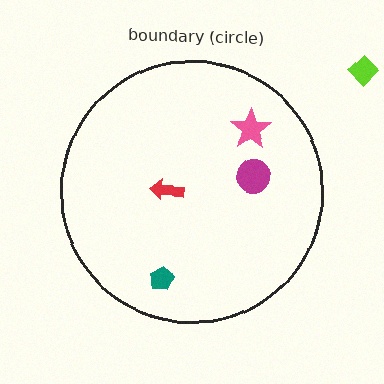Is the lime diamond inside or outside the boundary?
Outside.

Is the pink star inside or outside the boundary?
Inside.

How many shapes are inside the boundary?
4 inside, 1 outside.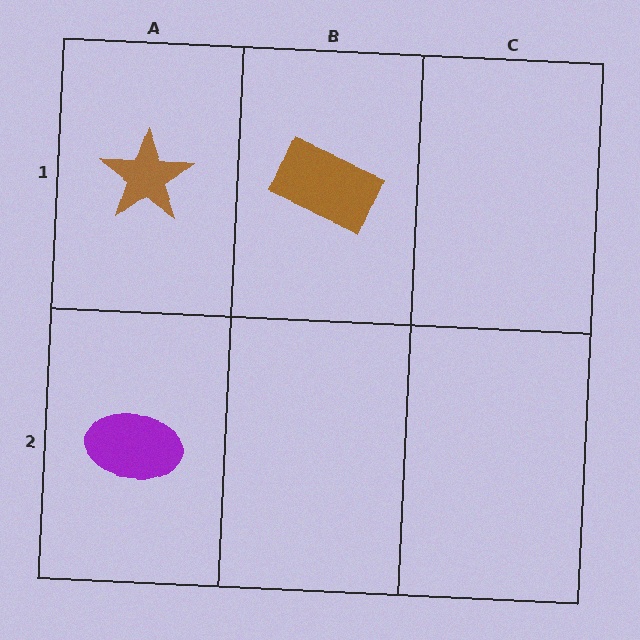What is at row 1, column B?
A brown rectangle.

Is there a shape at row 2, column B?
No, that cell is empty.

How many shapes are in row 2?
1 shape.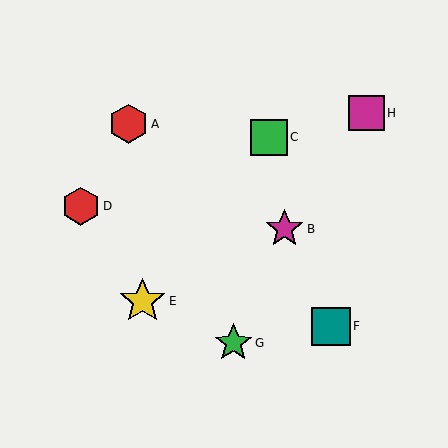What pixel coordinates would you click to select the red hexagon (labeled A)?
Click at (129, 124) to select the red hexagon A.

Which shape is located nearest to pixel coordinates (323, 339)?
The teal square (labeled F) at (331, 326) is nearest to that location.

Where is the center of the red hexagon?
The center of the red hexagon is at (81, 206).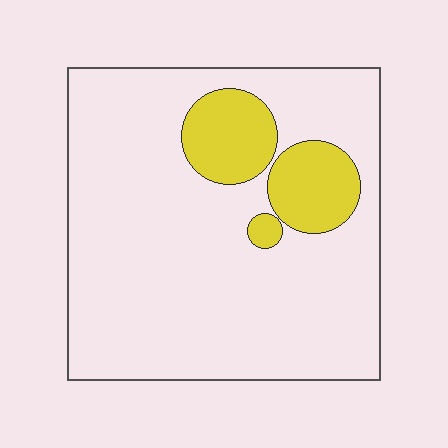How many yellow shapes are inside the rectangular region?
3.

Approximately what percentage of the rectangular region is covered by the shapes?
Approximately 15%.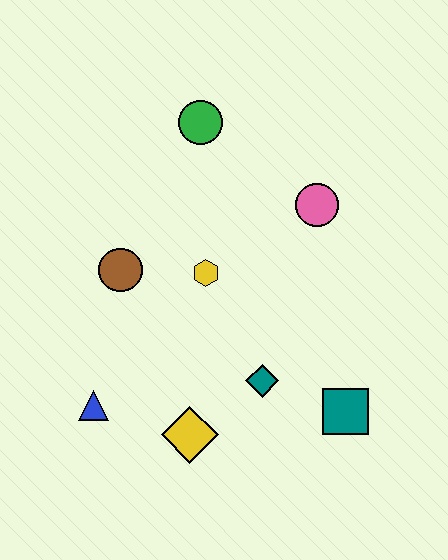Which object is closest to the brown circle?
The yellow hexagon is closest to the brown circle.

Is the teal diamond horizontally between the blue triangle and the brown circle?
No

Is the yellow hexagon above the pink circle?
No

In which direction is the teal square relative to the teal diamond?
The teal square is to the right of the teal diamond.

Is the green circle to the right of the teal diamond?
No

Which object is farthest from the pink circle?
The blue triangle is farthest from the pink circle.